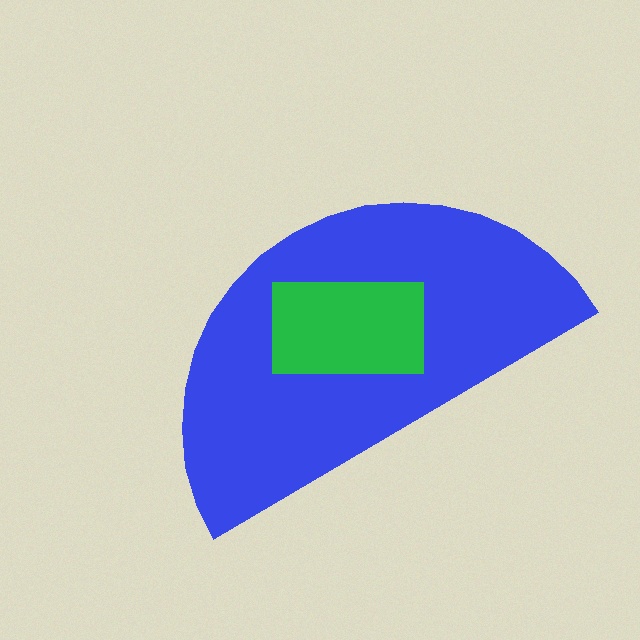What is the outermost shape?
The blue semicircle.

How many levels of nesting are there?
2.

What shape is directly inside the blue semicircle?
The green rectangle.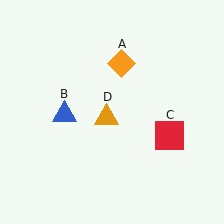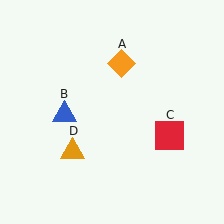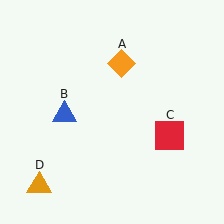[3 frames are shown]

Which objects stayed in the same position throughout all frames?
Orange diamond (object A) and blue triangle (object B) and red square (object C) remained stationary.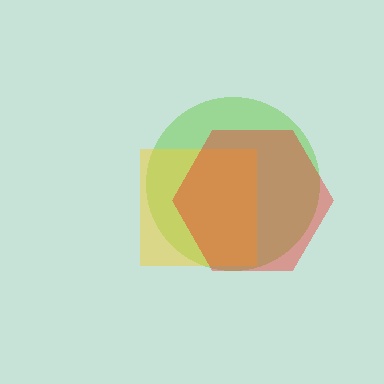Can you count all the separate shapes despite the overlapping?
Yes, there are 3 separate shapes.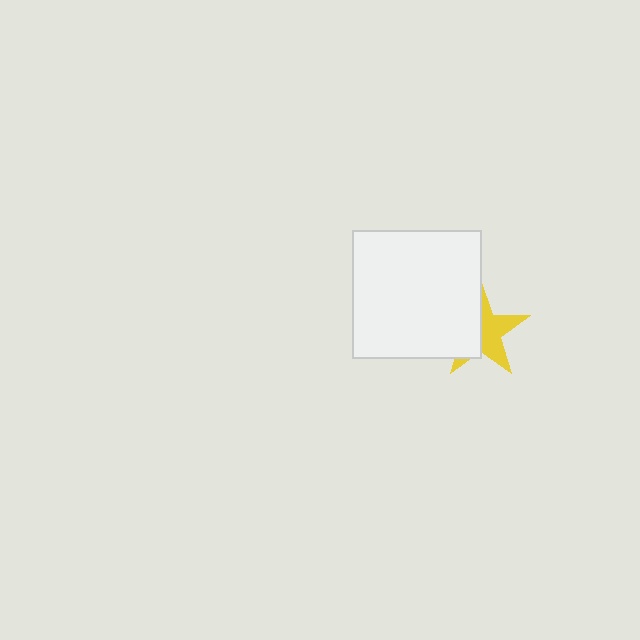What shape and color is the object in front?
The object in front is a white square.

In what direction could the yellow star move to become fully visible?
The yellow star could move right. That would shift it out from behind the white square entirely.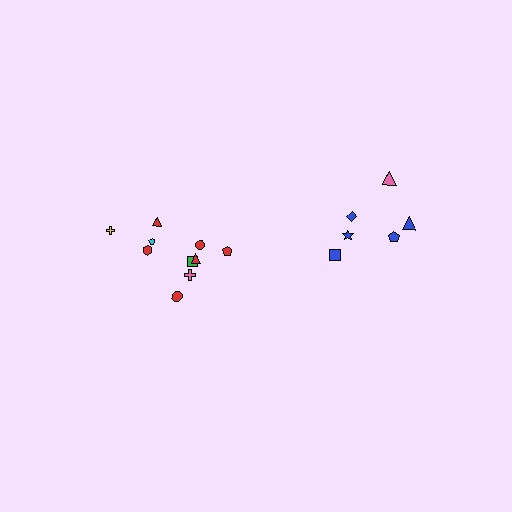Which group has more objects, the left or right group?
The left group.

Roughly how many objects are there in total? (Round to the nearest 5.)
Roughly 15 objects in total.